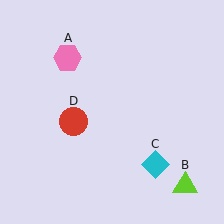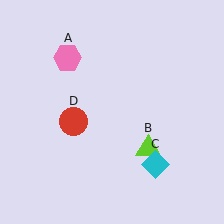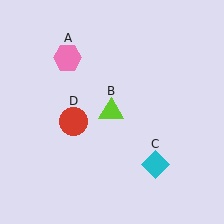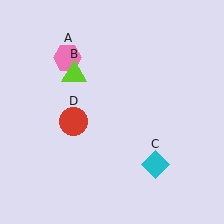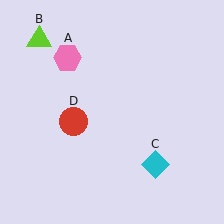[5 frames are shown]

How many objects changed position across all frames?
1 object changed position: lime triangle (object B).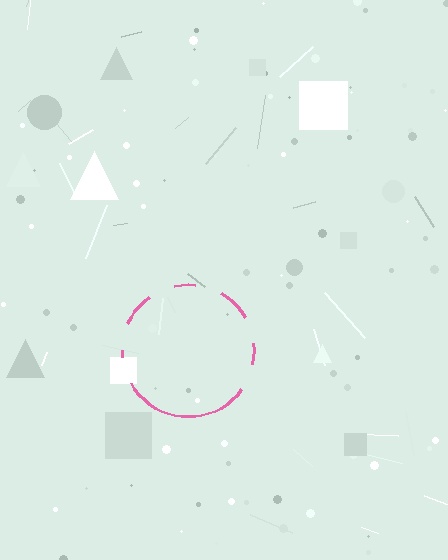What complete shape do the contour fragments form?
The contour fragments form a circle.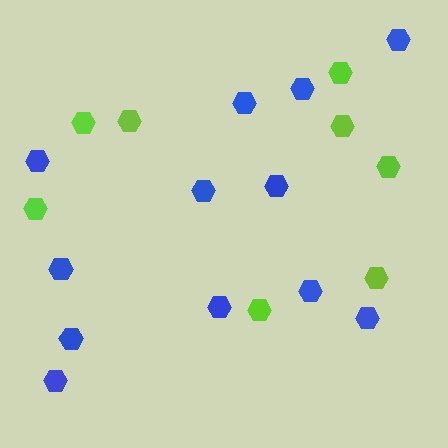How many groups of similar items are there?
There are 2 groups: one group of blue hexagons (12) and one group of lime hexagons (8).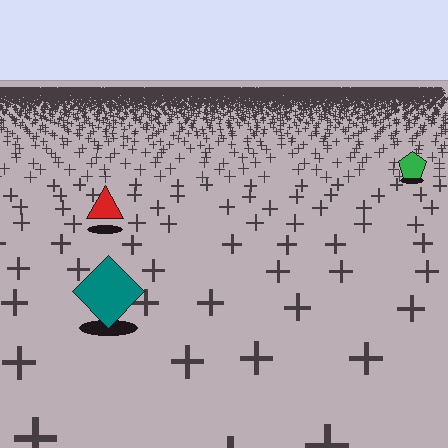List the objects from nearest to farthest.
From nearest to farthest: the teal diamond, the red triangle, the green pentagon.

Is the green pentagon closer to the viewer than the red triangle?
No. The red triangle is closer — you can tell from the texture gradient: the ground texture is coarser near it.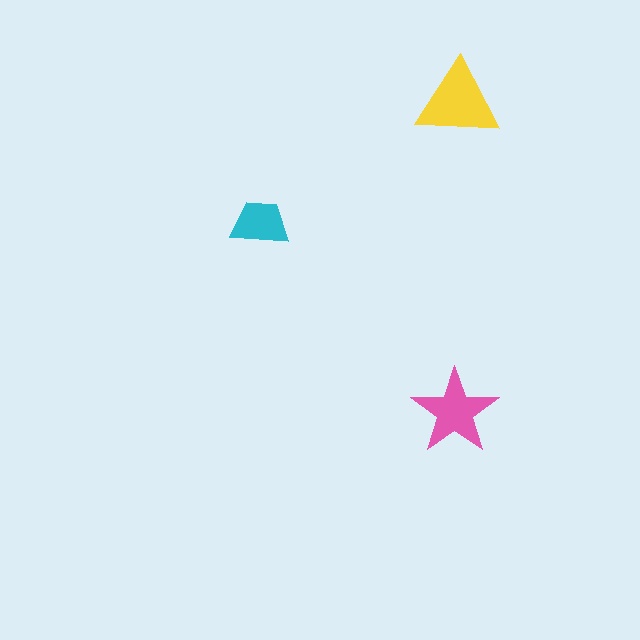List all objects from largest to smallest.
The yellow triangle, the pink star, the cyan trapezoid.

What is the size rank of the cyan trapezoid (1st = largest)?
3rd.